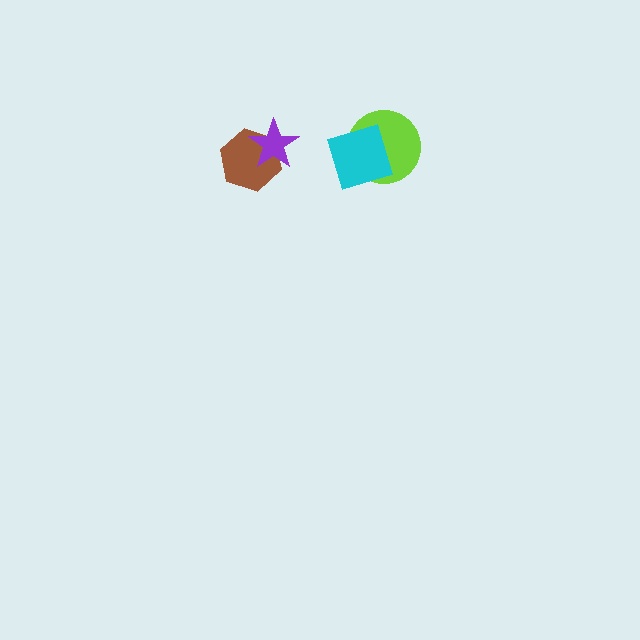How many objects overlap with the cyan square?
1 object overlaps with the cyan square.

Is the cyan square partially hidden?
No, no other shape covers it.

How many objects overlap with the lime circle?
1 object overlaps with the lime circle.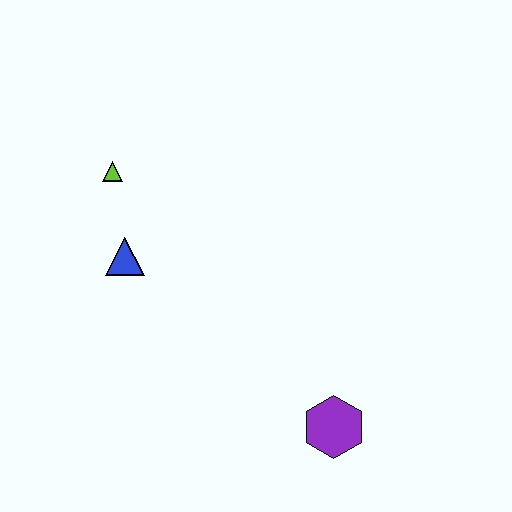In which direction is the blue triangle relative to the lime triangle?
The blue triangle is below the lime triangle.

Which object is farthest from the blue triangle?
The purple hexagon is farthest from the blue triangle.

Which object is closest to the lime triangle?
The blue triangle is closest to the lime triangle.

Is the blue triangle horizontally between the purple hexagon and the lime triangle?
Yes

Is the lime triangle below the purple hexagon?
No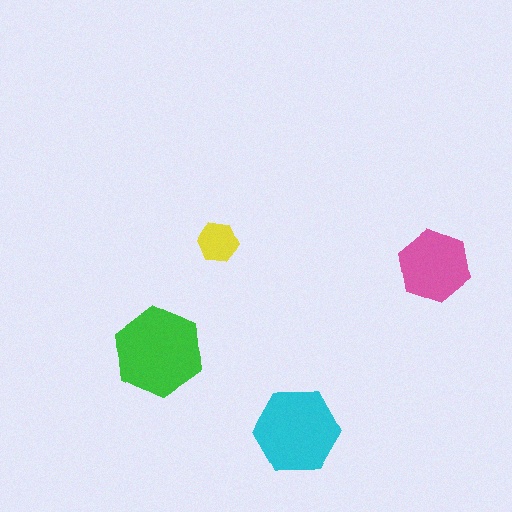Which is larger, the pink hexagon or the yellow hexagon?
The pink one.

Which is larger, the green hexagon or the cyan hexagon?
The green one.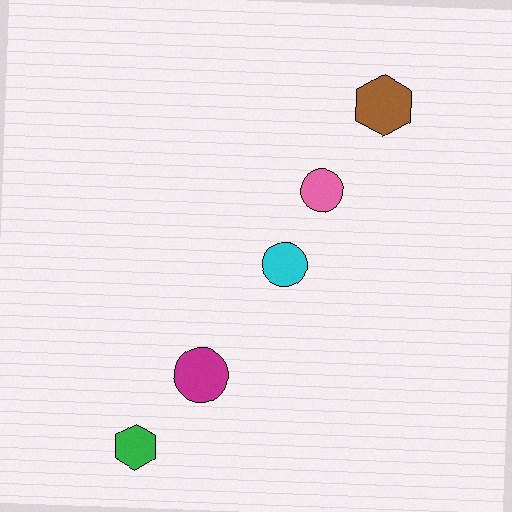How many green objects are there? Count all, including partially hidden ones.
There is 1 green object.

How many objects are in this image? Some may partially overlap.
There are 5 objects.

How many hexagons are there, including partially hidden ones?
There are 2 hexagons.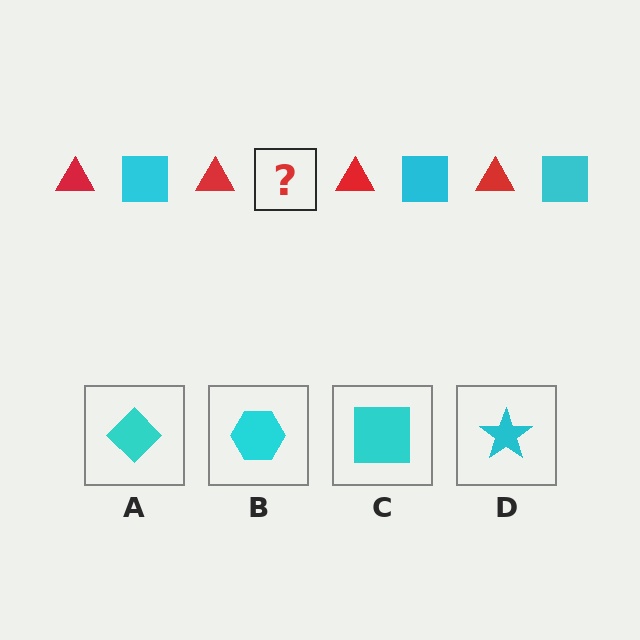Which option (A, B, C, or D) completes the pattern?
C.